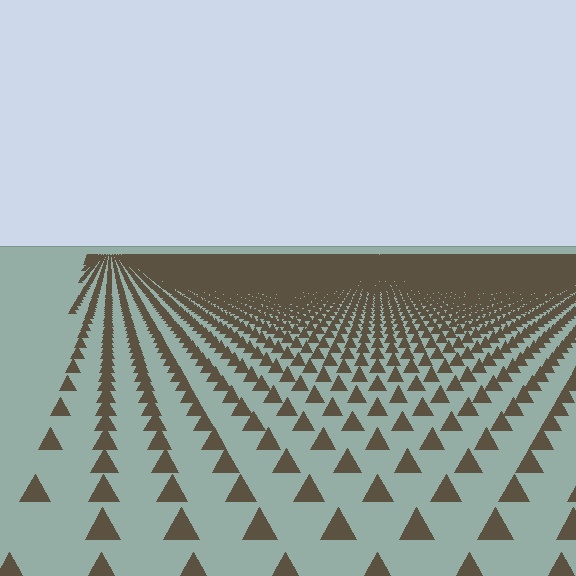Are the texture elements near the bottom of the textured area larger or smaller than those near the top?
Larger. Near the bottom, elements are closer to the viewer and appear at a bigger on-screen size.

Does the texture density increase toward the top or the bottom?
Density increases toward the top.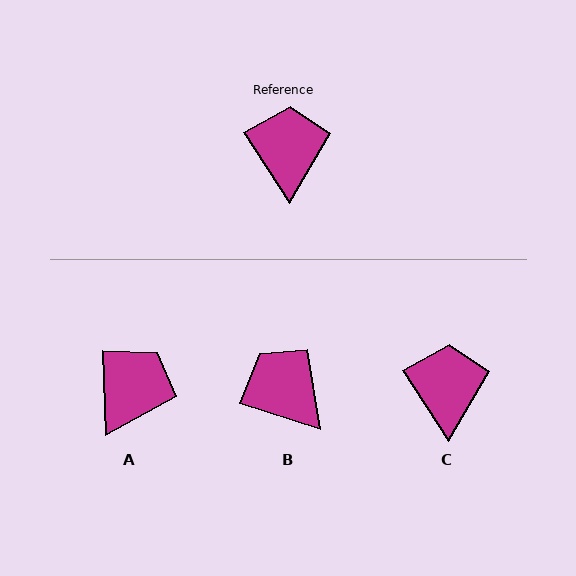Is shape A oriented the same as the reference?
No, it is off by about 31 degrees.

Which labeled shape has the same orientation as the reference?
C.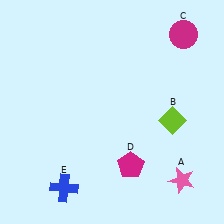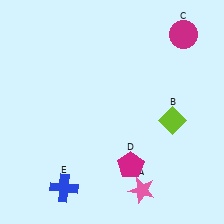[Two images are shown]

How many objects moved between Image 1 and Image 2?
1 object moved between the two images.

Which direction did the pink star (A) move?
The pink star (A) moved left.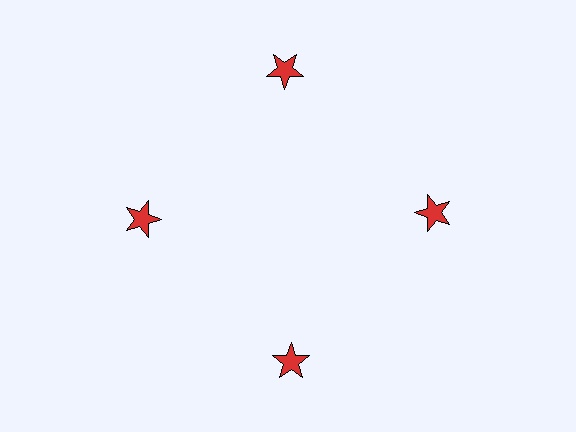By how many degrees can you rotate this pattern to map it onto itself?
The pattern maps onto itself every 90 degrees of rotation.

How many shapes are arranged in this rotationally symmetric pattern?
There are 4 shapes, arranged in 4 groups of 1.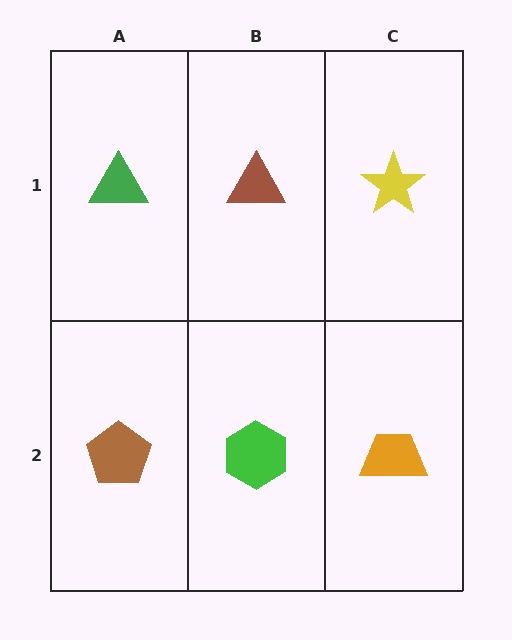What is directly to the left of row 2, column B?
A brown pentagon.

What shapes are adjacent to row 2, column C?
A yellow star (row 1, column C), a green hexagon (row 2, column B).